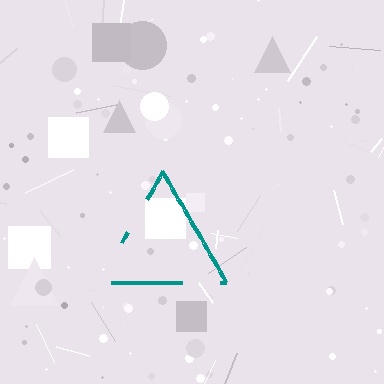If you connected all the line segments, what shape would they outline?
They would outline a triangle.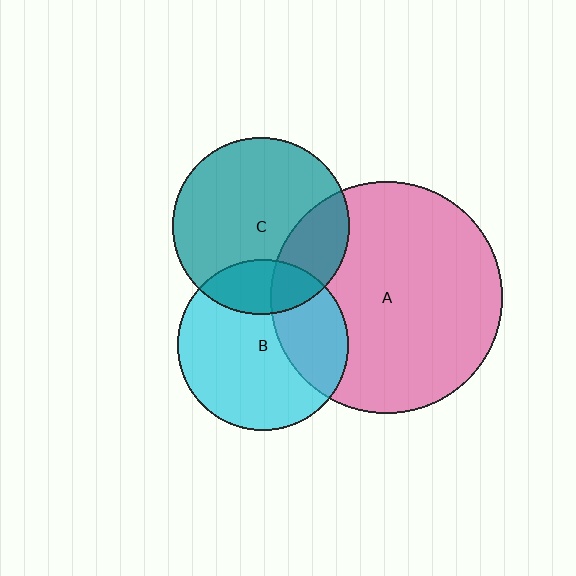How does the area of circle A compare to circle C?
Approximately 1.7 times.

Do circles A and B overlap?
Yes.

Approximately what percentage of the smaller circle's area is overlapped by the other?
Approximately 30%.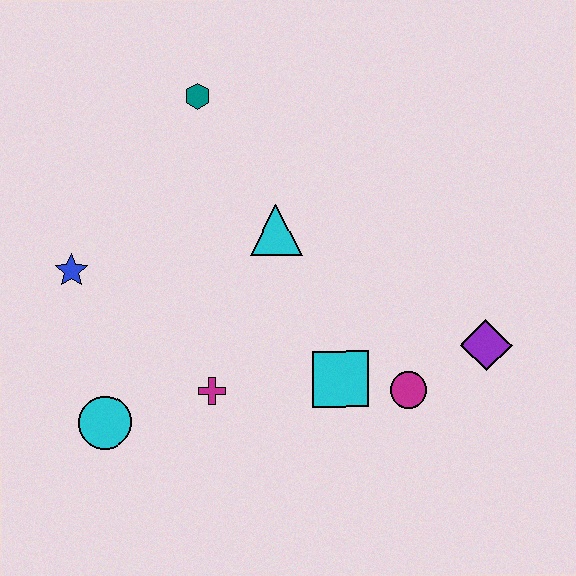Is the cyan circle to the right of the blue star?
Yes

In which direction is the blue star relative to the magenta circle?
The blue star is to the left of the magenta circle.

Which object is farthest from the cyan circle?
The purple diamond is farthest from the cyan circle.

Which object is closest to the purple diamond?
The magenta circle is closest to the purple diamond.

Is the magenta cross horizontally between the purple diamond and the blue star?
Yes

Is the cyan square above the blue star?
No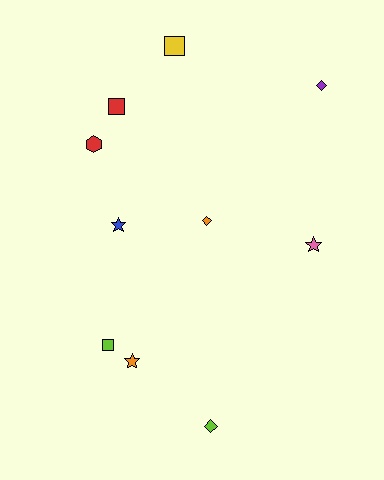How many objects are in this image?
There are 10 objects.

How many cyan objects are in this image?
There are no cyan objects.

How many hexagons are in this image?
There is 1 hexagon.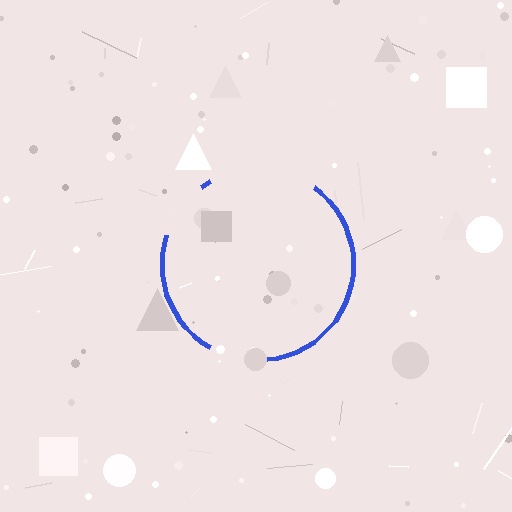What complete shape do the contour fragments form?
The contour fragments form a circle.